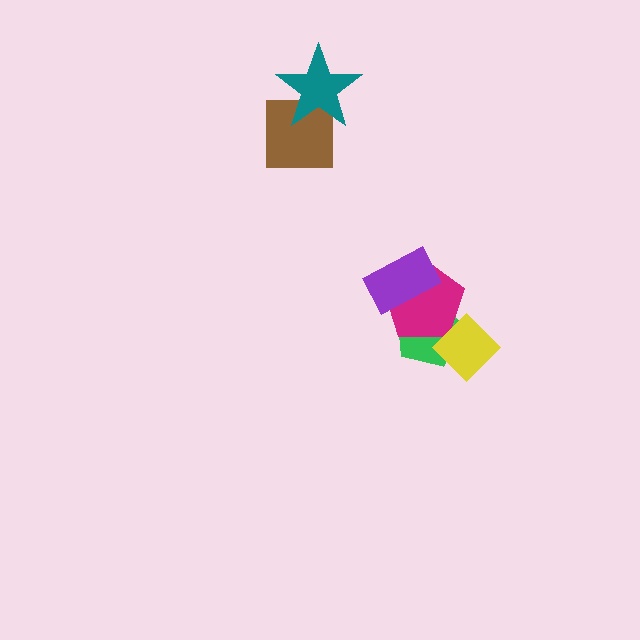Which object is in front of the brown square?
The teal star is in front of the brown square.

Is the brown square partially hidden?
Yes, it is partially covered by another shape.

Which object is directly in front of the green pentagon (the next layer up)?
The magenta pentagon is directly in front of the green pentagon.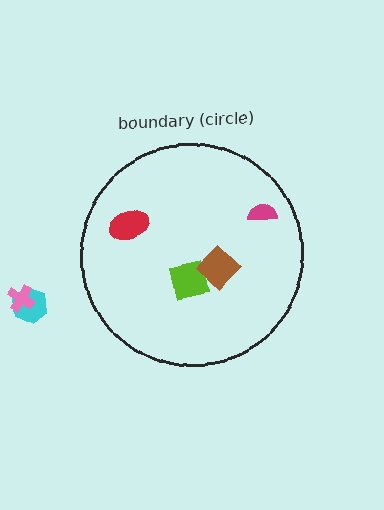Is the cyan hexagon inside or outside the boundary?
Outside.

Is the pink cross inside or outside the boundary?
Outside.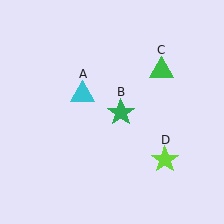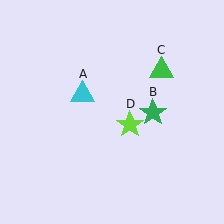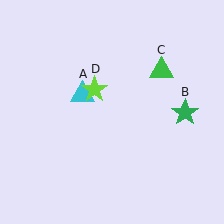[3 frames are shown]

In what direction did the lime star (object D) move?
The lime star (object D) moved up and to the left.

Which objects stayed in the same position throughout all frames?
Cyan triangle (object A) and green triangle (object C) remained stationary.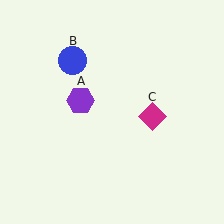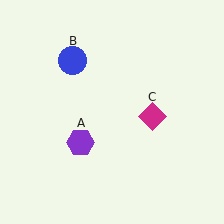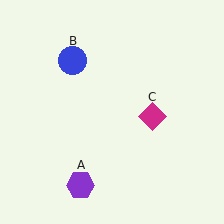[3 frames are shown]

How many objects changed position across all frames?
1 object changed position: purple hexagon (object A).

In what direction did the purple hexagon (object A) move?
The purple hexagon (object A) moved down.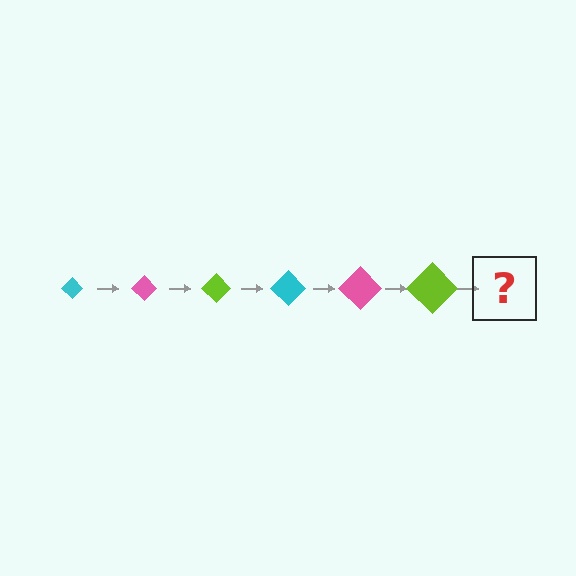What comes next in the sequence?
The next element should be a cyan diamond, larger than the previous one.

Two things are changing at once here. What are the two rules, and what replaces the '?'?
The two rules are that the diamond grows larger each step and the color cycles through cyan, pink, and lime. The '?' should be a cyan diamond, larger than the previous one.